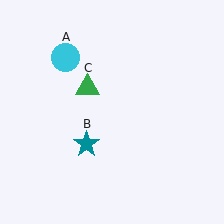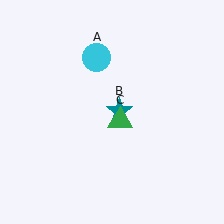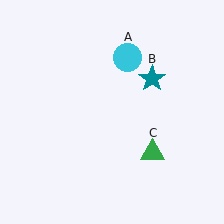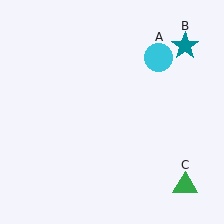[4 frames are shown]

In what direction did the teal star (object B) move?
The teal star (object B) moved up and to the right.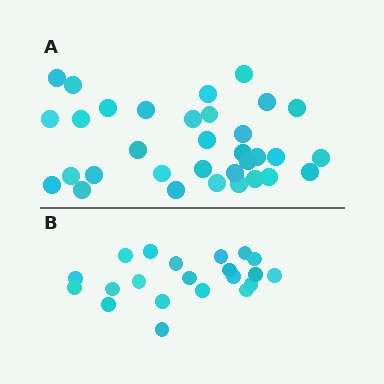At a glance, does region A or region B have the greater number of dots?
Region A (the top region) has more dots.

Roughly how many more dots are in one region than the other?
Region A has roughly 12 or so more dots than region B.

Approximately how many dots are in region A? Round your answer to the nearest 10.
About 30 dots. (The exact count is 33, which rounds to 30.)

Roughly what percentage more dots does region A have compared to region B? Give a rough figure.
About 55% more.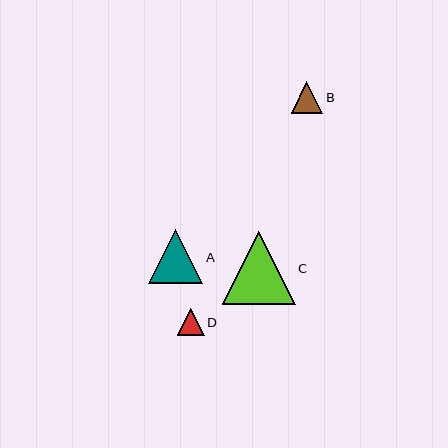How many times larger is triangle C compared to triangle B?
Triangle C is approximately 2.3 times the size of triangle B.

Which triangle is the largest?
Triangle C is the largest with a size of approximately 73 pixels.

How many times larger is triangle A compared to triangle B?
Triangle A is approximately 1.7 times the size of triangle B.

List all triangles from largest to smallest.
From largest to smallest: C, A, B, D.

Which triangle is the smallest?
Triangle D is the smallest with a size of approximately 27 pixels.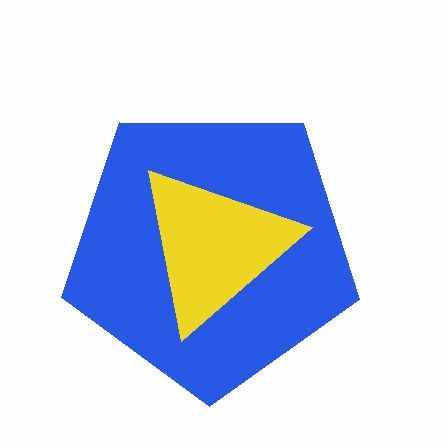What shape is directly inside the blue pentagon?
The yellow triangle.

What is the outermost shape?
The blue pentagon.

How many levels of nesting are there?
2.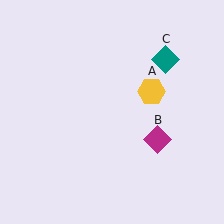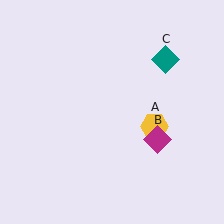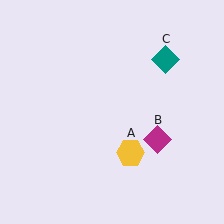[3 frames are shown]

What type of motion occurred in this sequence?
The yellow hexagon (object A) rotated clockwise around the center of the scene.